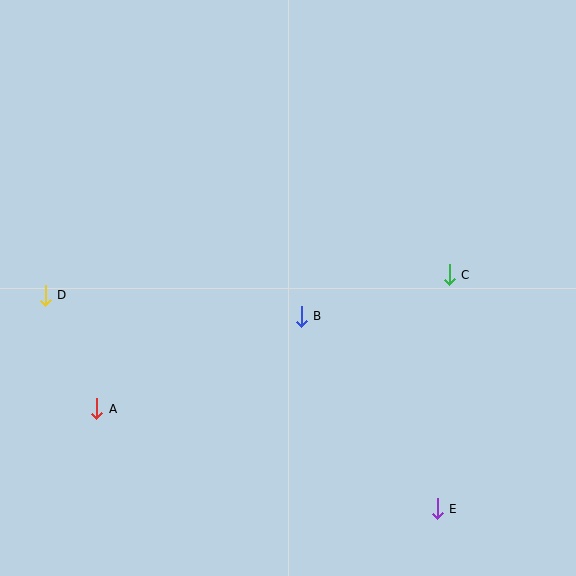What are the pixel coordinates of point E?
Point E is at (437, 509).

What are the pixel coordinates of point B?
Point B is at (301, 316).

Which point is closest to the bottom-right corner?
Point E is closest to the bottom-right corner.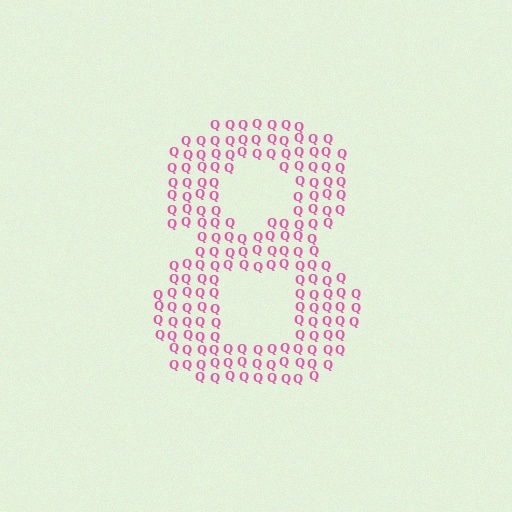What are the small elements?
The small elements are letter Q's.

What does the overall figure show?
The overall figure shows the digit 8.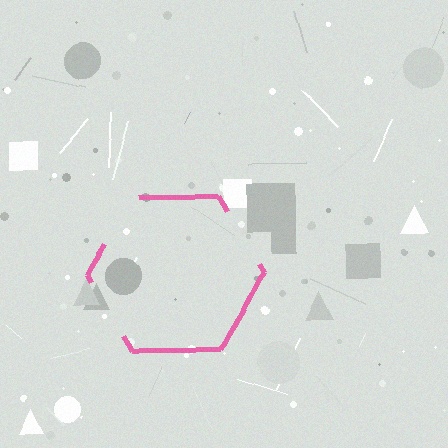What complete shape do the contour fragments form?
The contour fragments form a hexagon.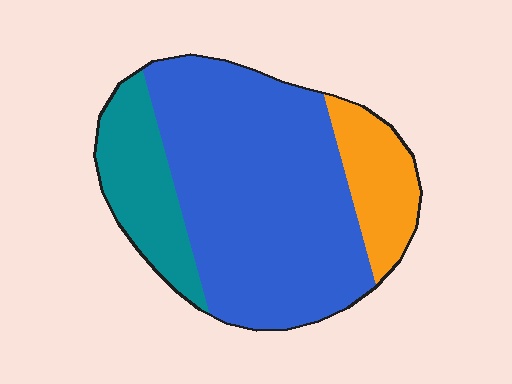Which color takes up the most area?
Blue, at roughly 65%.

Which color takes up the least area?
Orange, at roughly 15%.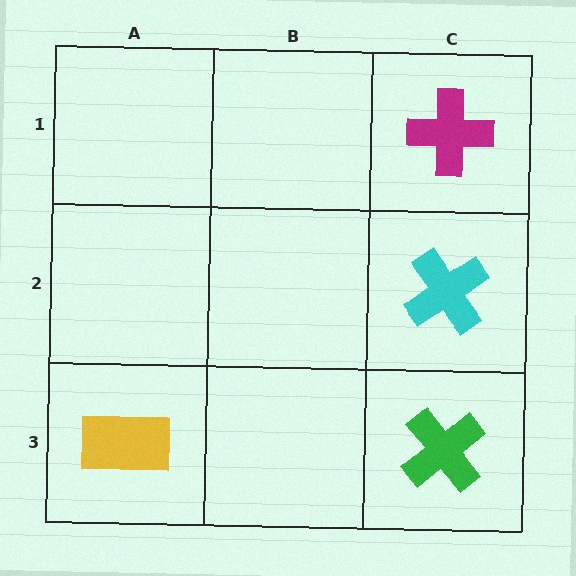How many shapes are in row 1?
1 shape.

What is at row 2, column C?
A cyan cross.